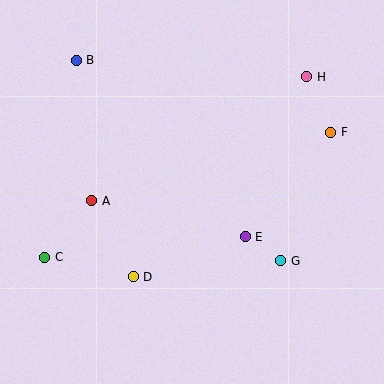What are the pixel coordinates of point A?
Point A is at (92, 201).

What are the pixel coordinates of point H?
Point H is at (307, 77).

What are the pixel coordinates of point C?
Point C is at (45, 257).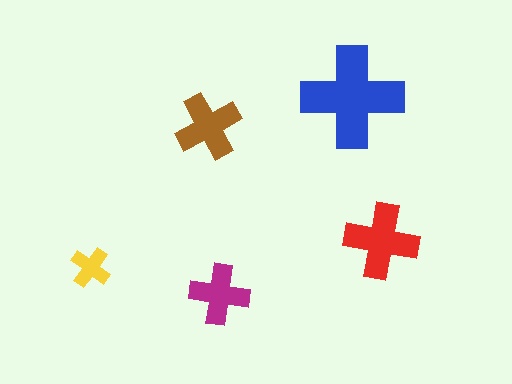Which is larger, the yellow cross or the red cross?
The red one.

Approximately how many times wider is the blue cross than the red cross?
About 1.5 times wider.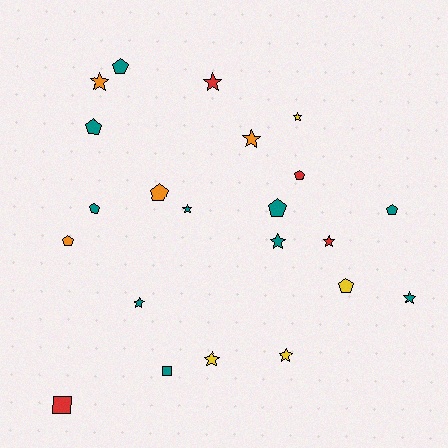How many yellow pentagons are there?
There is 1 yellow pentagon.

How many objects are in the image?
There are 22 objects.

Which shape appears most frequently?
Star, with 11 objects.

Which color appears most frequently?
Teal, with 10 objects.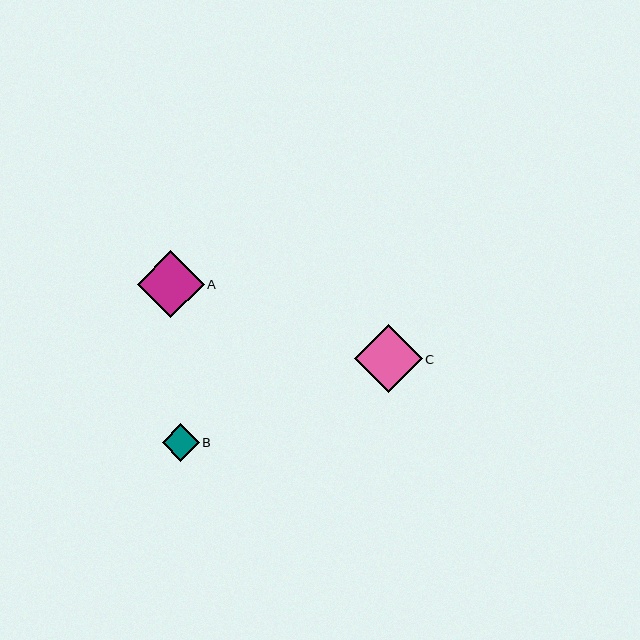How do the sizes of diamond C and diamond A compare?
Diamond C and diamond A are approximately the same size.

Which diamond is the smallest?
Diamond B is the smallest with a size of approximately 37 pixels.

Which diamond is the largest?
Diamond C is the largest with a size of approximately 68 pixels.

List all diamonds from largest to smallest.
From largest to smallest: C, A, B.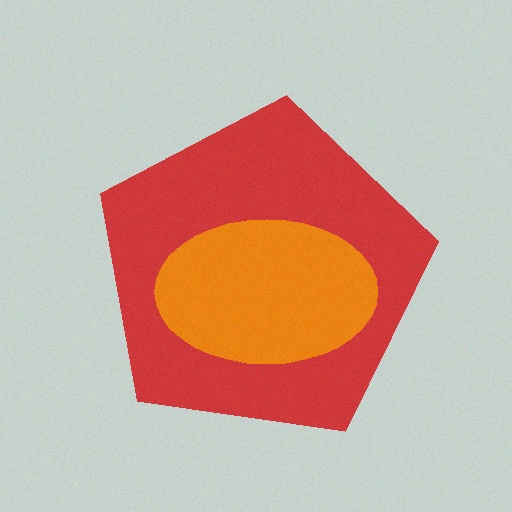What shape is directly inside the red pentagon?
The orange ellipse.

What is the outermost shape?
The red pentagon.